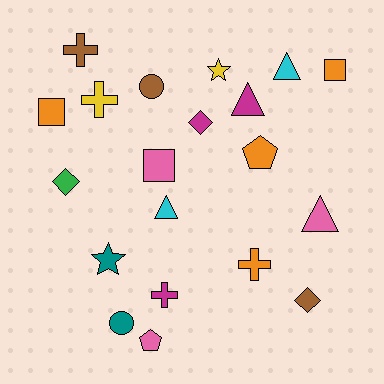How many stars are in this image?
There are 2 stars.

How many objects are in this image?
There are 20 objects.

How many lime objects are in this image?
There are no lime objects.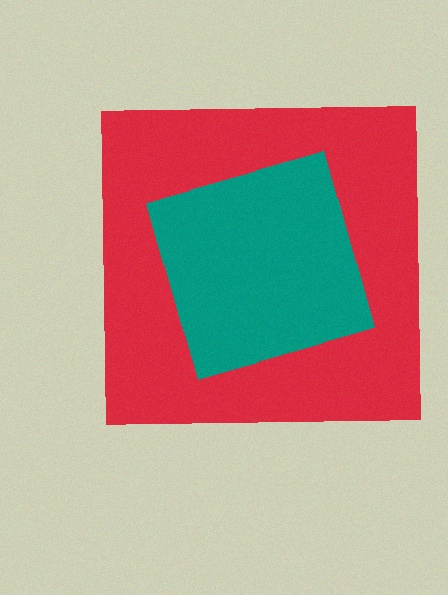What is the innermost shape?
The teal diamond.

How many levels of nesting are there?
2.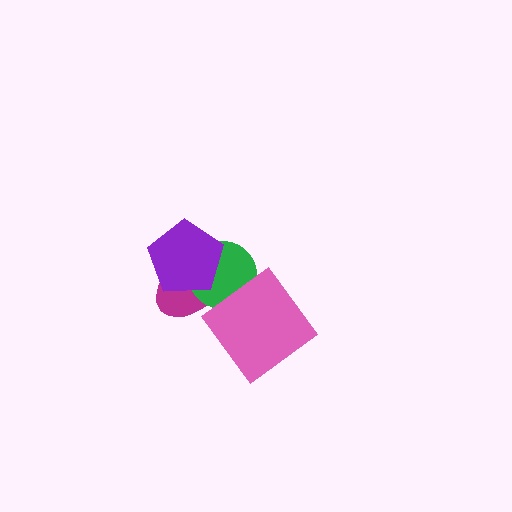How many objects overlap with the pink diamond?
1 object overlaps with the pink diamond.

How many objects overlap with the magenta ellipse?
2 objects overlap with the magenta ellipse.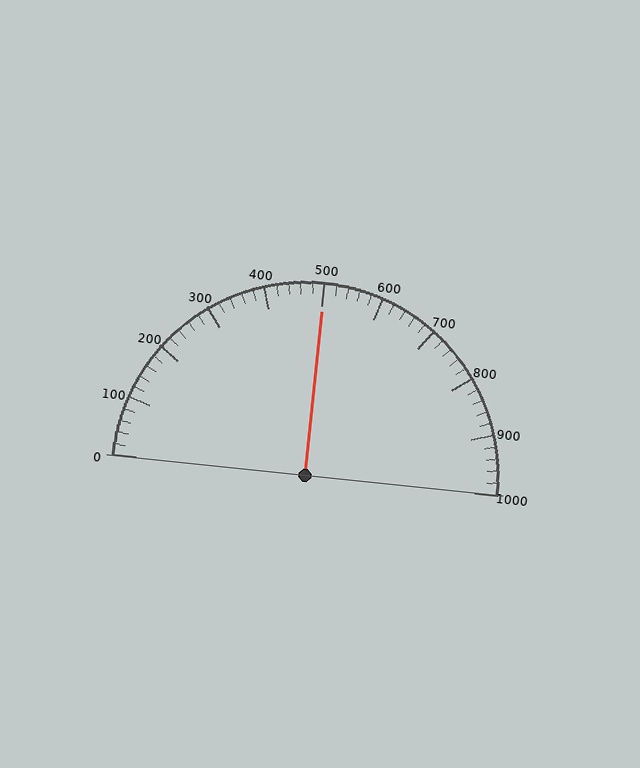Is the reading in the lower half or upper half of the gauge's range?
The reading is in the upper half of the range (0 to 1000).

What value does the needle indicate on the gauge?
The needle indicates approximately 500.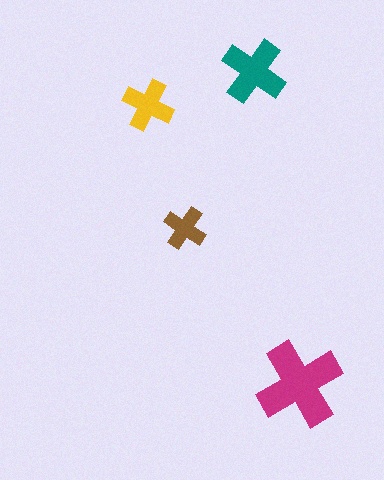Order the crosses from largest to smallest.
the magenta one, the teal one, the yellow one, the brown one.